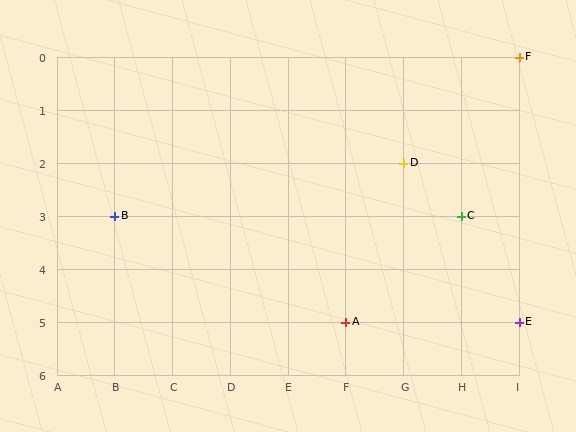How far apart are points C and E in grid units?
Points C and E are 1 column and 2 rows apart (about 2.2 grid units diagonally).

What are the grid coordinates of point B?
Point B is at grid coordinates (B, 3).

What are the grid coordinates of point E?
Point E is at grid coordinates (I, 5).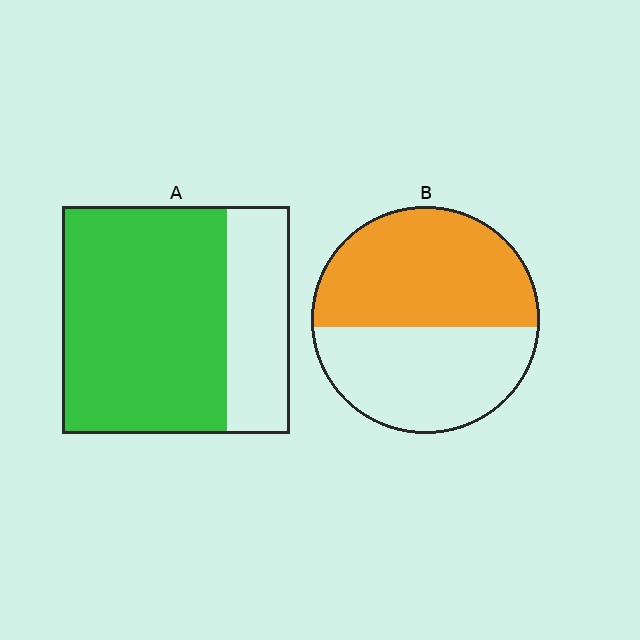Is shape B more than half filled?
Roughly half.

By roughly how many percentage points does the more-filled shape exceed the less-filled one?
By roughly 20 percentage points (A over B).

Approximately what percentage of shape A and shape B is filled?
A is approximately 70% and B is approximately 55%.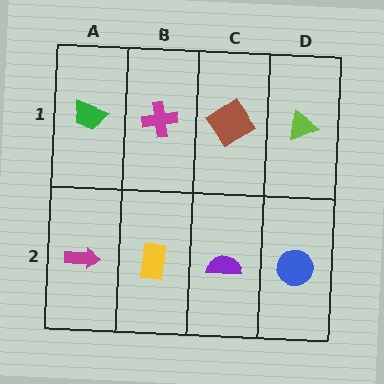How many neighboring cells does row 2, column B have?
3.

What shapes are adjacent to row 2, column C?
A brown diamond (row 1, column C), a yellow rectangle (row 2, column B), a blue circle (row 2, column D).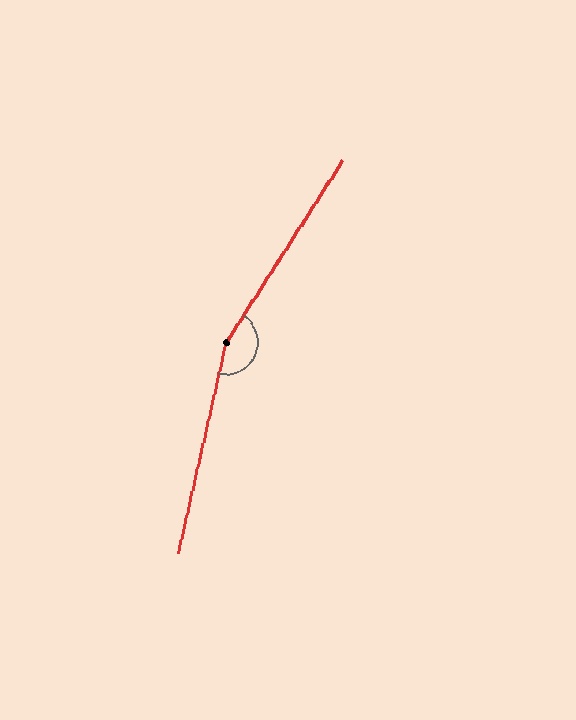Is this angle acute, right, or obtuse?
It is obtuse.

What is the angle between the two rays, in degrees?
Approximately 160 degrees.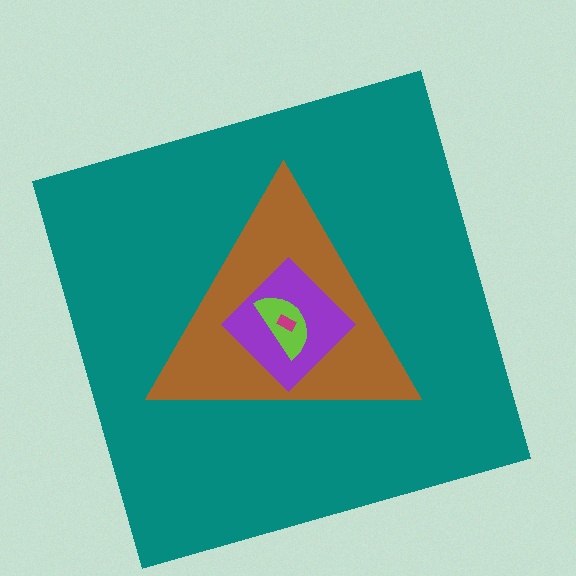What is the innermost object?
The magenta rectangle.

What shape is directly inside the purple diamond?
The lime semicircle.